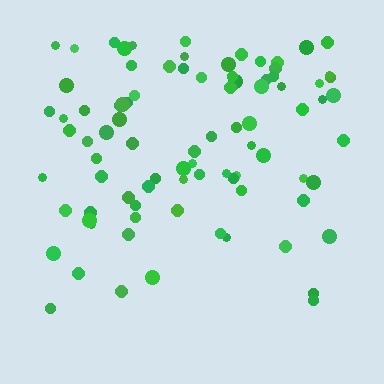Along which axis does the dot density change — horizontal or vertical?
Vertical.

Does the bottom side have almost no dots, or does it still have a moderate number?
Still a moderate number, just noticeably fewer than the top.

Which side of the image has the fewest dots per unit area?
The bottom.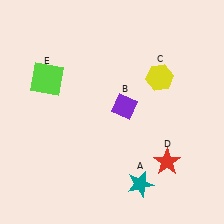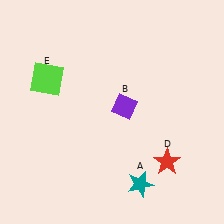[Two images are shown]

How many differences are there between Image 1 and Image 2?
There is 1 difference between the two images.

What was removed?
The yellow hexagon (C) was removed in Image 2.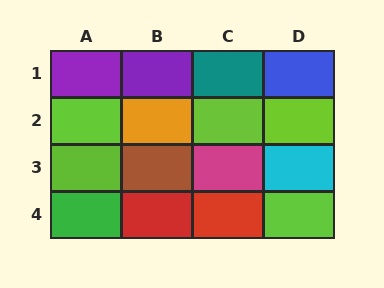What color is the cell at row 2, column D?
Lime.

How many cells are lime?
5 cells are lime.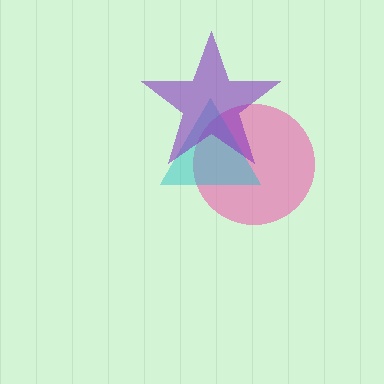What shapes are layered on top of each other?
The layered shapes are: a pink circle, a cyan triangle, a purple star.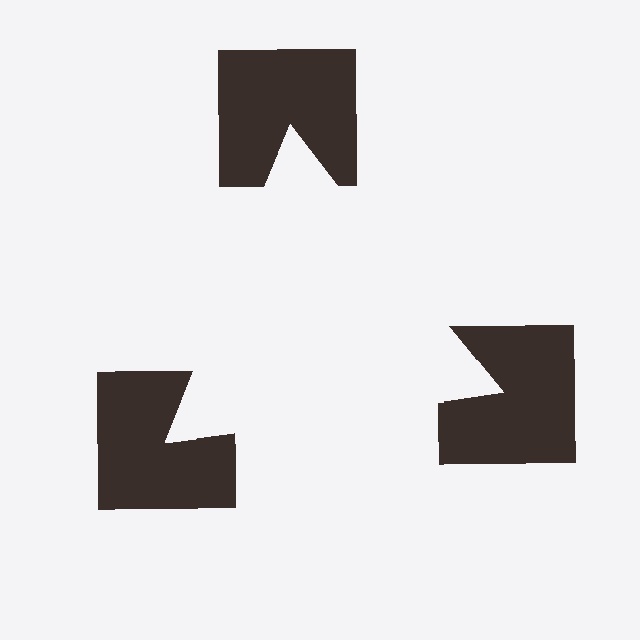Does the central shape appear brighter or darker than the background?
It typically appears slightly brighter than the background, even though no actual brightness change is drawn.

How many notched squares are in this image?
There are 3 — one at each vertex of the illusory triangle.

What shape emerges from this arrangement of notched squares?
An illusory triangle — its edges are inferred from the aligned wedge cuts in the notched squares, not physically drawn.